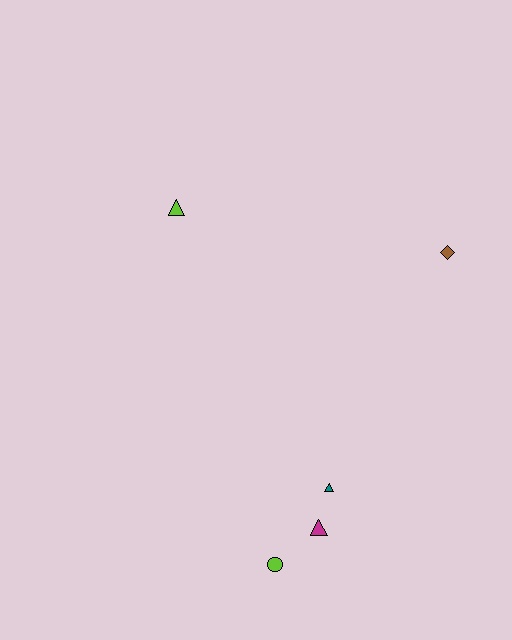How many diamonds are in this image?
There is 1 diamond.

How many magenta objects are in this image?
There is 1 magenta object.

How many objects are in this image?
There are 5 objects.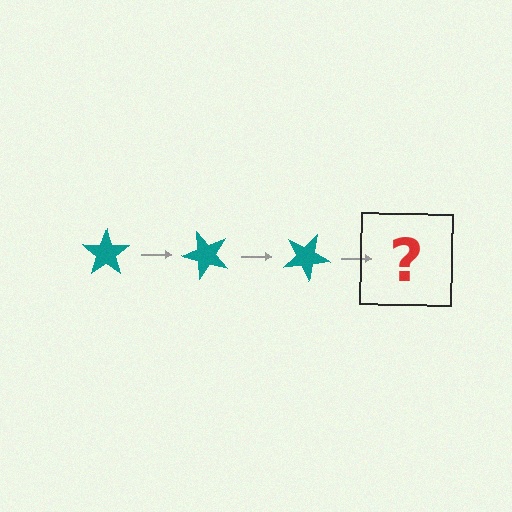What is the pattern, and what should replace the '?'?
The pattern is that the star rotates 50 degrees each step. The '?' should be a teal star rotated 150 degrees.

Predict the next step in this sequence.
The next step is a teal star rotated 150 degrees.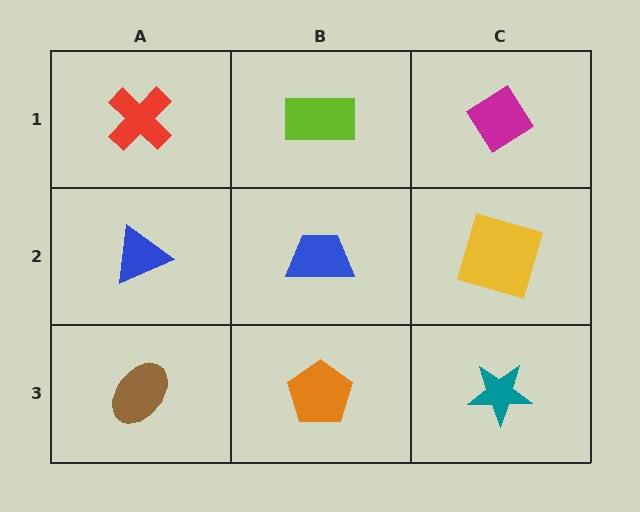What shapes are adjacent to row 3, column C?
A yellow square (row 2, column C), an orange pentagon (row 3, column B).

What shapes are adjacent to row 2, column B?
A lime rectangle (row 1, column B), an orange pentagon (row 3, column B), a blue triangle (row 2, column A), a yellow square (row 2, column C).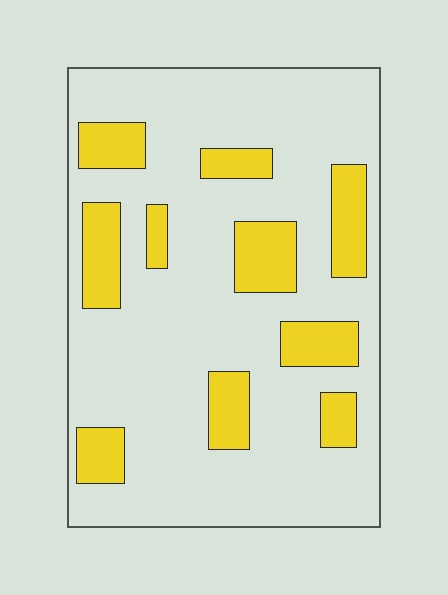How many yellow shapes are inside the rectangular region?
10.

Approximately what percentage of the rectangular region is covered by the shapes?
Approximately 20%.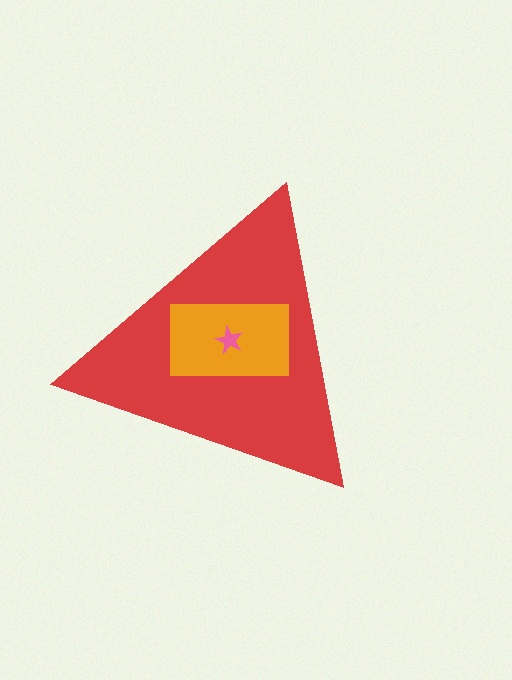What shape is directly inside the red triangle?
The orange rectangle.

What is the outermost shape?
The red triangle.